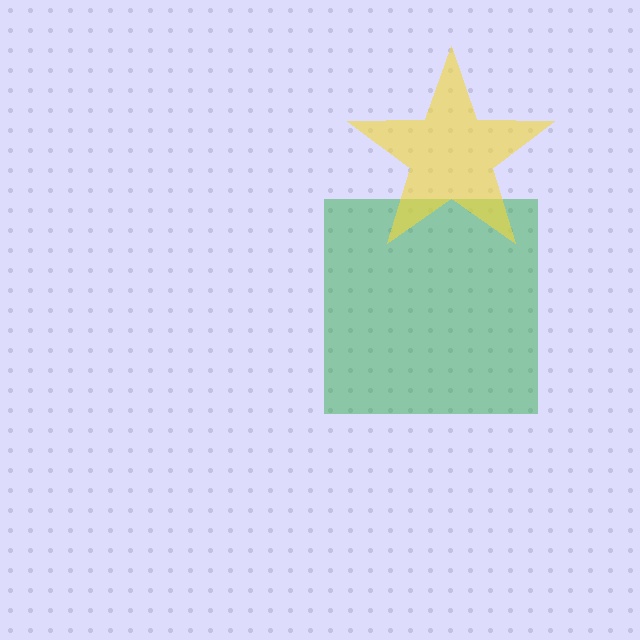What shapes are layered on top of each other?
The layered shapes are: a green square, a yellow star.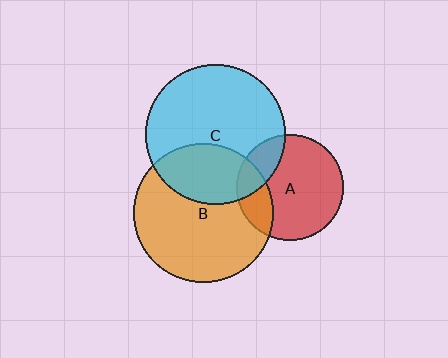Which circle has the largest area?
Circle C (cyan).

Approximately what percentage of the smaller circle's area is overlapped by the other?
Approximately 20%.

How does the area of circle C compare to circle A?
Approximately 1.7 times.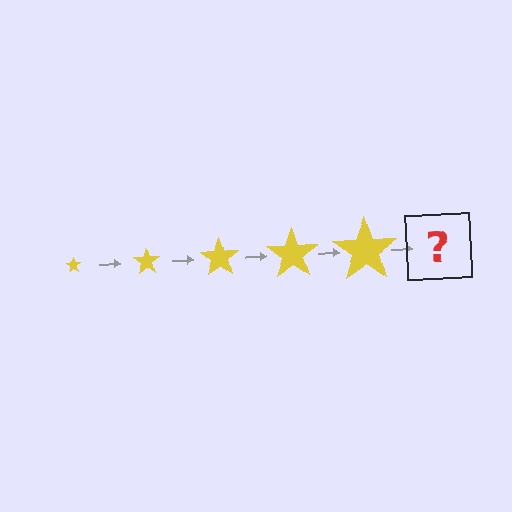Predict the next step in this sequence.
The next step is a yellow star, larger than the previous one.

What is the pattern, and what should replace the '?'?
The pattern is that the star gets progressively larger each step. The '?' should be a yellow star, larger than the previous one.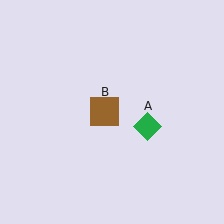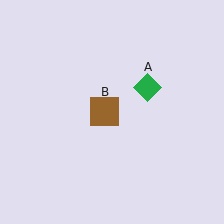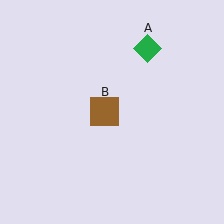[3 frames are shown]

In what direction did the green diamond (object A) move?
The green diamond (object A) moved up.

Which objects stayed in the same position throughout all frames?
Brown square (object B) remained stationary.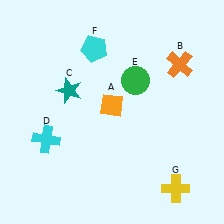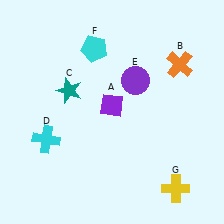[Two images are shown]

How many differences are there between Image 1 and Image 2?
There are 2 differences between the two images.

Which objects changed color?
A changed from orange to purple. E changed from green to purple.